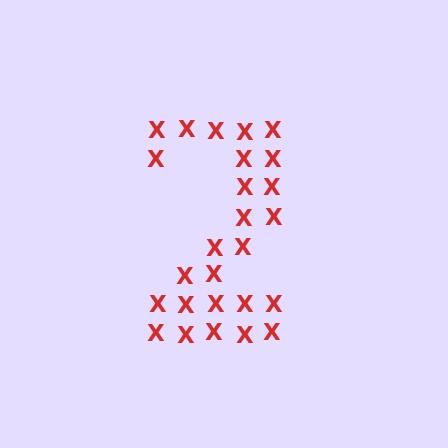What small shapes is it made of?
It is made of small letter X's.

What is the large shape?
The large shape is the digit 2.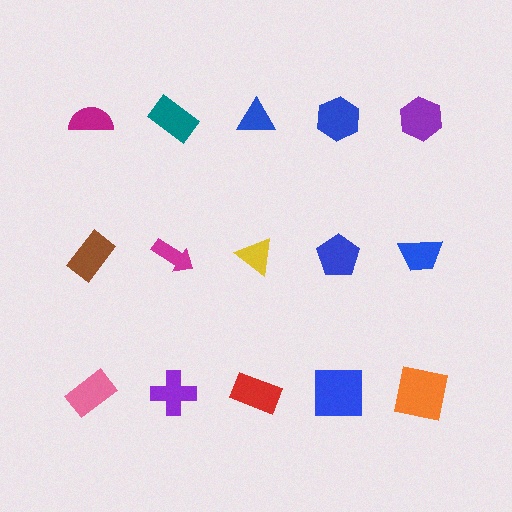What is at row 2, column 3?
A yellow triangle.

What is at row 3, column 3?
A red rectangle.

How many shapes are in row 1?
5 shapes.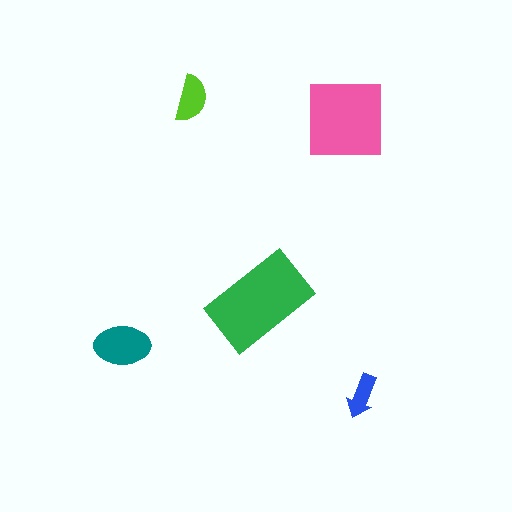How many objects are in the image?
There are 5 objects in the image.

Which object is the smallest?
The blue arrow.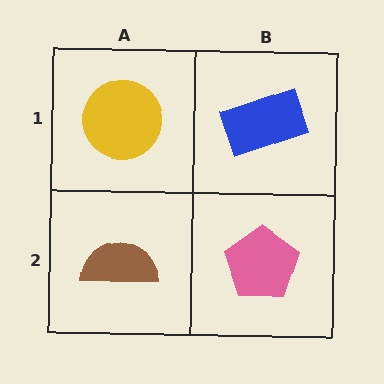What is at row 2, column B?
A pink pentagon.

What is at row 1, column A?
A yellow circle.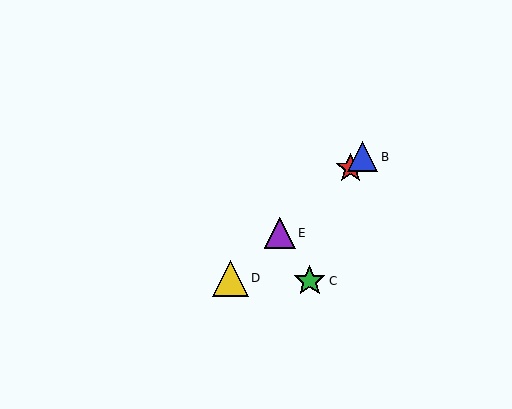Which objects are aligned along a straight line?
Objects A, B, D, E are aligned along a straight line.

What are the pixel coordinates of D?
Object D is at (230, 278).